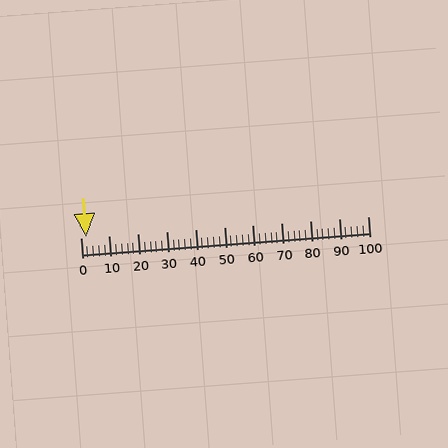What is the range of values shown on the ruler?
The ruler shows values from 0 to 100.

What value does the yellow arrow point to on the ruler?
The yellow arrow points to approximately 2.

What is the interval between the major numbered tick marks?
The major tick marks are spaced 10 units apart.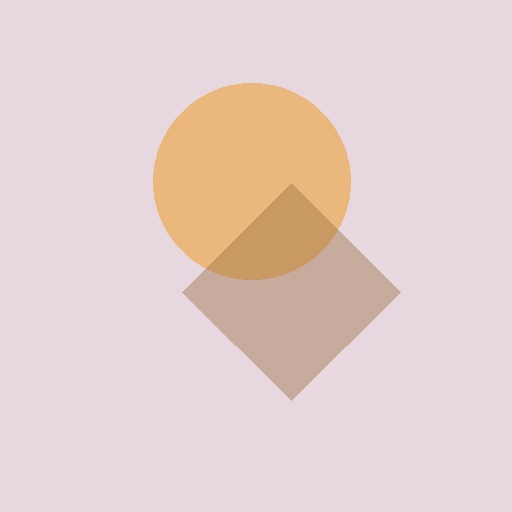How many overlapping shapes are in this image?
There are 2 overlapping shapes in the image.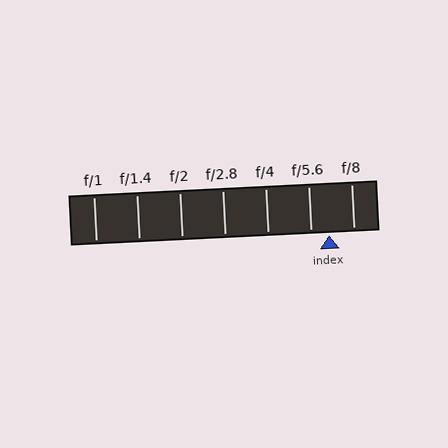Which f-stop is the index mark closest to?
The index mark is closest to f/5.6.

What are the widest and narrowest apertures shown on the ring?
The widest aperture shown is f/1 and the narrowest is f/8.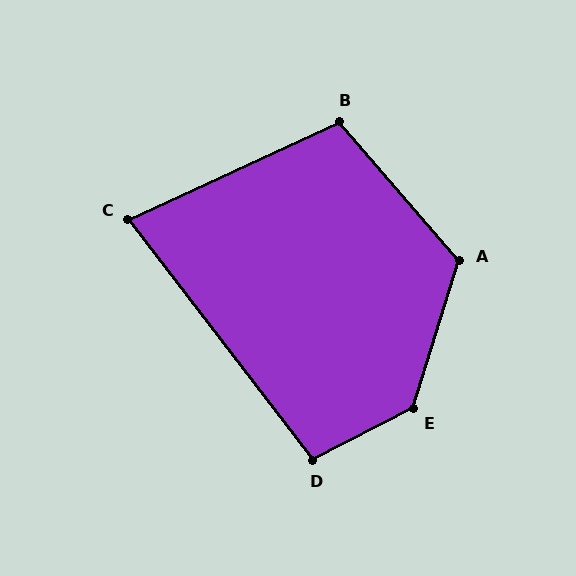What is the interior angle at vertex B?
Approximately 106 degrees (obtuse).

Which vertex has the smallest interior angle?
C, at approximately 77 degrees.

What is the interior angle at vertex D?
Approximately 100 degrees (obtuse).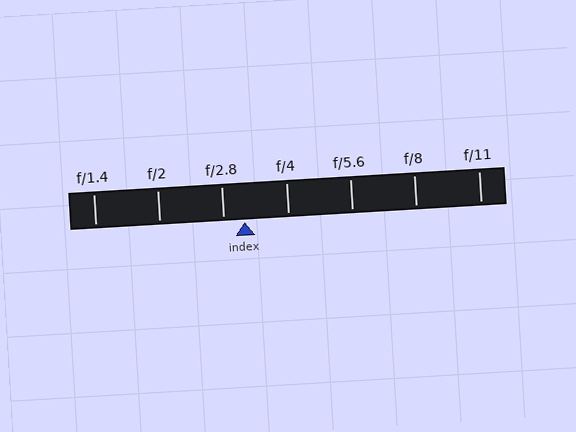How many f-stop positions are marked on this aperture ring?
There are 7 f-stop positions marked.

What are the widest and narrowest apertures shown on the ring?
The widest aperture shown is f/1.4 and the narrowest is f/11.